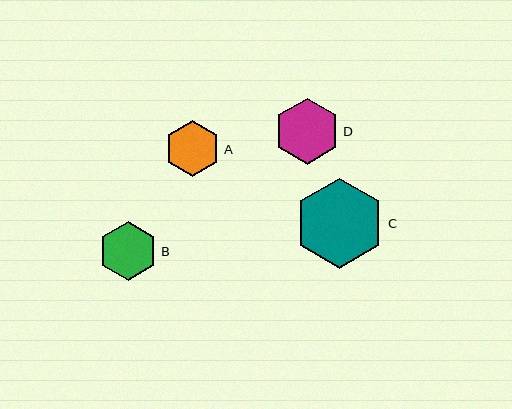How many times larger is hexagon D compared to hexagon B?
Hexagon D is approximately 1.1 times the size of hexagon B.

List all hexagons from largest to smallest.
From largest to smallest: C, D, B, A.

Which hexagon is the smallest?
Hexagon A is the smallest with a size of approximately 56 pixels.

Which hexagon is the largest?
Hexagon C is the largest with a size of approximately 90 pixels.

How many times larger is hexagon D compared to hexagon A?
Hexagon D is approximately 1.2 times the size of hexagon A.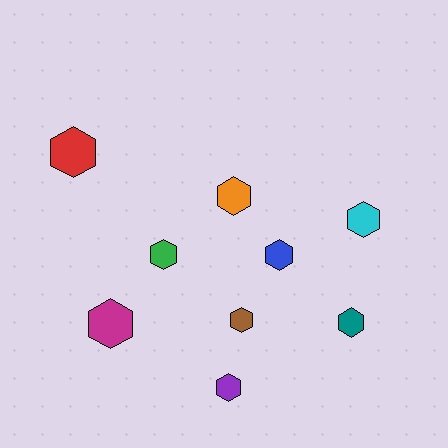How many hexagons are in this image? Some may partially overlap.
There are 9 hexagons.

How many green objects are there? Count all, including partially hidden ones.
There is 1 green object.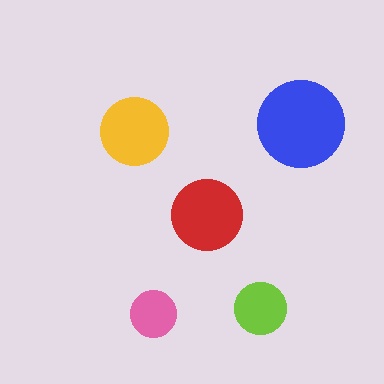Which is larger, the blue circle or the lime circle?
The blue one.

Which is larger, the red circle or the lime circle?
The red one.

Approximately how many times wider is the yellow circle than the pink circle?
About 1.5 times wider.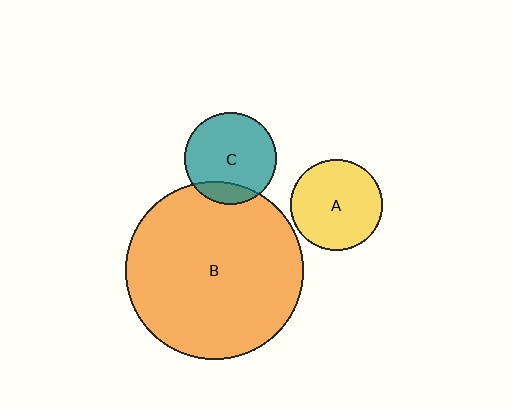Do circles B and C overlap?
Yes.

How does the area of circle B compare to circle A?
Approximately 3.8 times.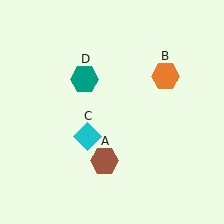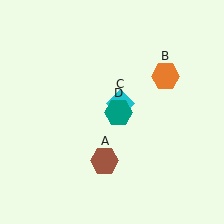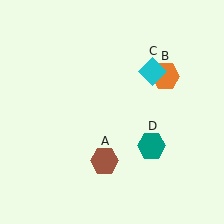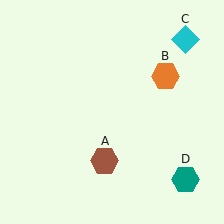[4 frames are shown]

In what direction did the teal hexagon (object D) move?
The teal hexagon (object D) moved down and to the right.